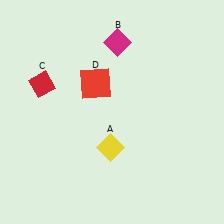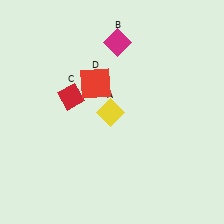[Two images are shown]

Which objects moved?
The objects that moved are: the yellow diamond (A), the red diamond (C).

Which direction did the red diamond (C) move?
The red diamond (C) moved right.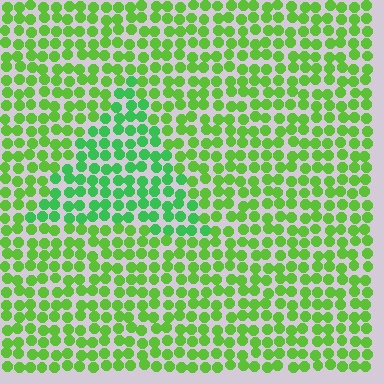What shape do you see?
I see a triangle.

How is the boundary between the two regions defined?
The boundary is defined purely by a slight shift in hue (about 29 degrees). Spacing, size, and orientation are identical on both sides.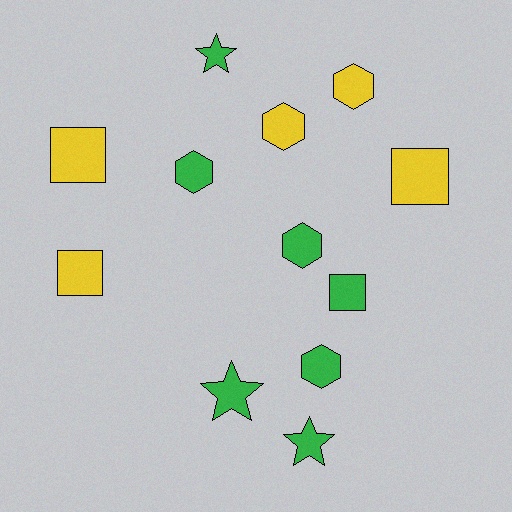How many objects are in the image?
There are 12 objects.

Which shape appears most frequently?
Hexagon, with 5 objects.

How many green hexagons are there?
There are 3 green hexagons.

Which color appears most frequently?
Green, with 7 objects.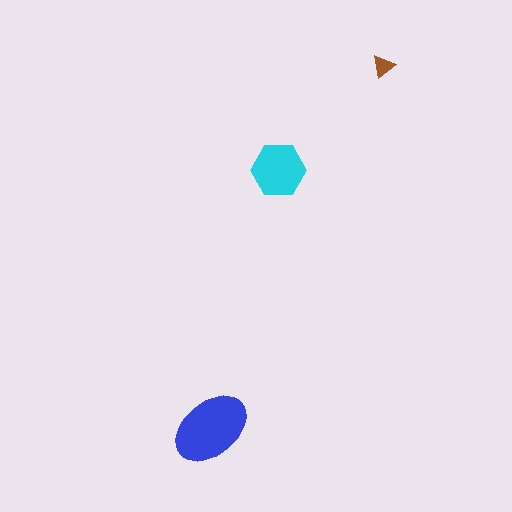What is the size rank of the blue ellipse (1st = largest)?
1st.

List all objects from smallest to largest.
The brown triangle, the cyan hexagon, the blue ellipse.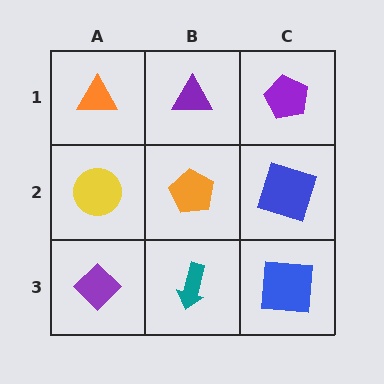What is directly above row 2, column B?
A purple triangle.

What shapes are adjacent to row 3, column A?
A yellow circle (row 2, column A), a teal arrow (row 3, column B).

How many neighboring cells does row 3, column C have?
2.